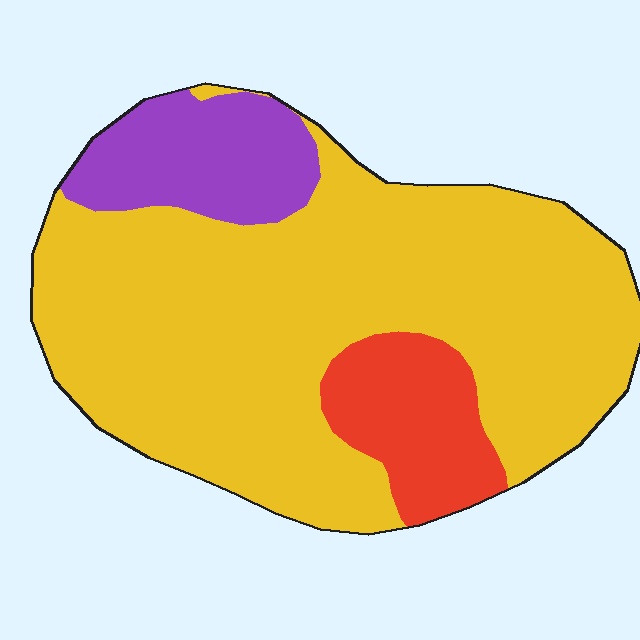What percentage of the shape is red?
Red covers 12% of the shape.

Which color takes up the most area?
Yellow, at roughly 75%.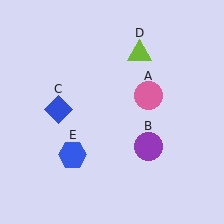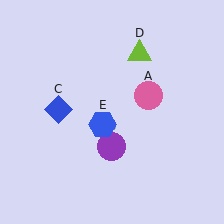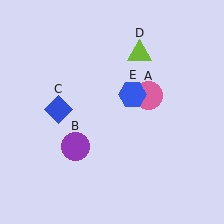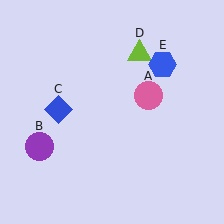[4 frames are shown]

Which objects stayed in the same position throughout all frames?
Pink circle (object A) and blue diamond (object C) and lime triangle (object D) remained stationary.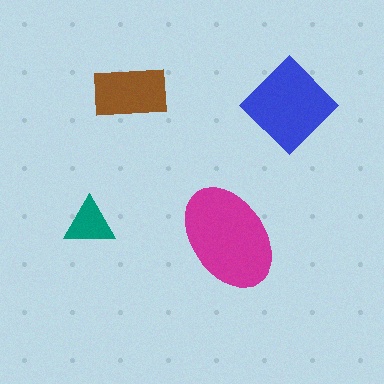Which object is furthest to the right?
The blue diamond is rightmost.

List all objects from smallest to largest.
The teal triangle, the brown rectangle, the blue diamond, the magenta ellipse.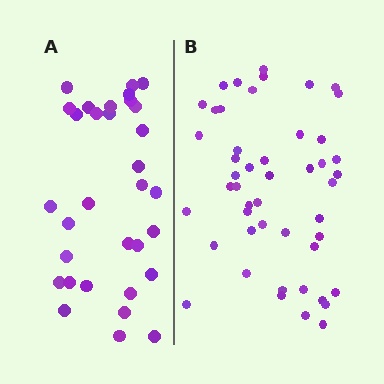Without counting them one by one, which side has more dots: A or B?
Region B (the right region) has more dots.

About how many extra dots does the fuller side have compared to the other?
Region B has approximately 15 more dots than region A.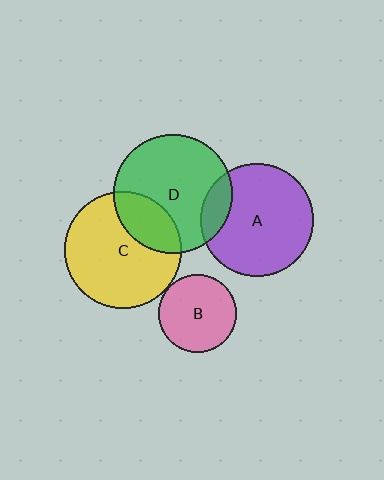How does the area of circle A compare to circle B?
Approximately 2.1 times.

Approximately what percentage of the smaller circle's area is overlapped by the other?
Approximately 25%.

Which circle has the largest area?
Circle D (green).